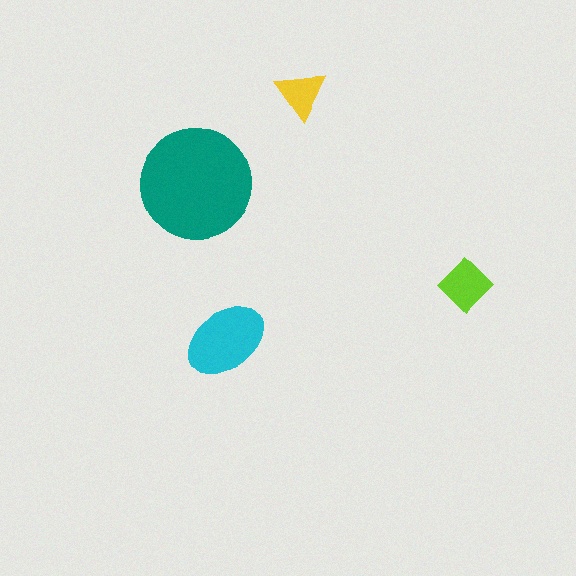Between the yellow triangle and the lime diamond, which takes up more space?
The lime diamond.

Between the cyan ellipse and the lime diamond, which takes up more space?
The cyan ellipse.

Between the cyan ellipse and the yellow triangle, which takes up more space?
The cyan ellipse.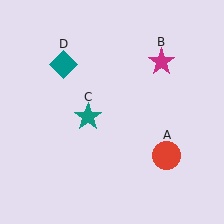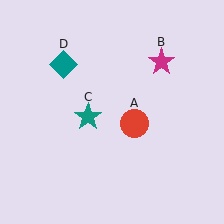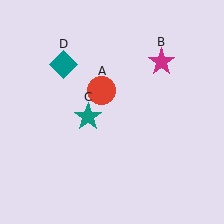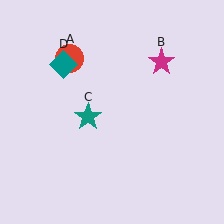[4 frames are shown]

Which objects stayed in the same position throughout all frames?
Magenta star (object B) and teal star (object C) and teal diamond (object D) remained stationary.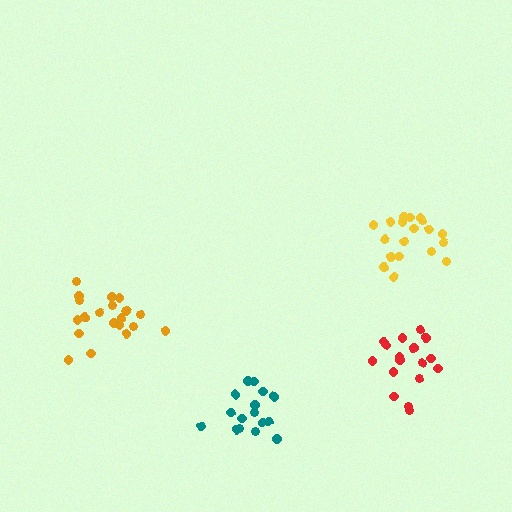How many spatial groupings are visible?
There are 4 spatial groupings.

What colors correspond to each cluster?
The clusters are colored: yellow, teal, red, orange.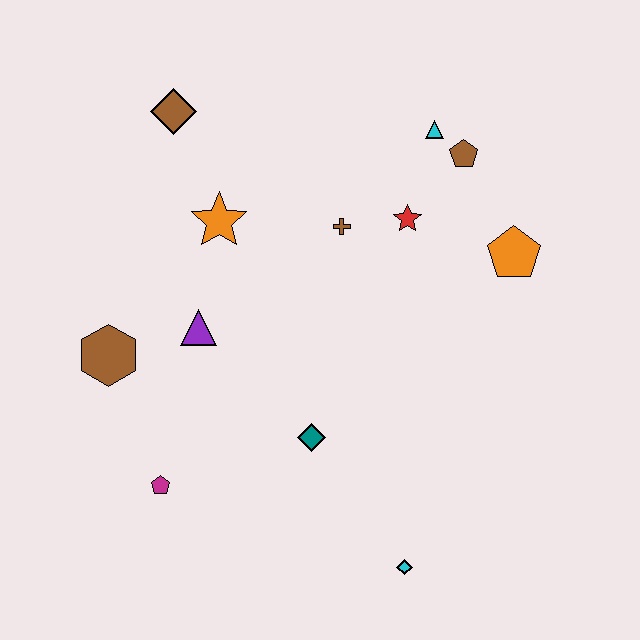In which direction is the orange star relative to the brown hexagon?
The orange star is above the brown hexagon.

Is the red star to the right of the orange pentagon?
No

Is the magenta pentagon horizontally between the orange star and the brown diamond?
No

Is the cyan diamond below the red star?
Yes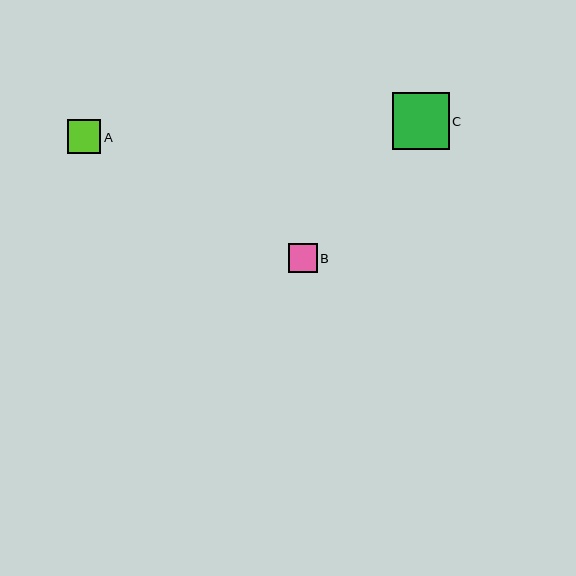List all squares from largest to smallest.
From largest to smallest: C, A, B.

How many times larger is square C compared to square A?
Square C is approximately 1.7 times the size of square A.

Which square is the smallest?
Square B is the smallest with a size of approximately 29 pixels.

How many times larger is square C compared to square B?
Square C is approximately 2.0 times the size of square B.